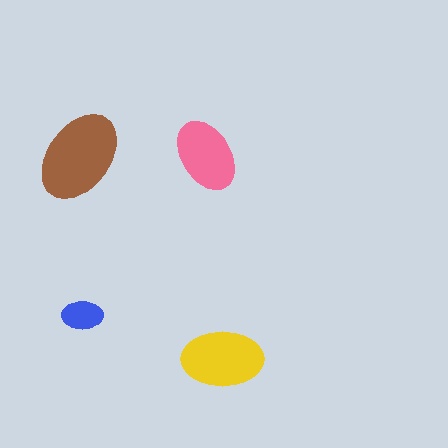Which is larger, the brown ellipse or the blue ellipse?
The brown one.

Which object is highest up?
The pink ellipse is topmost.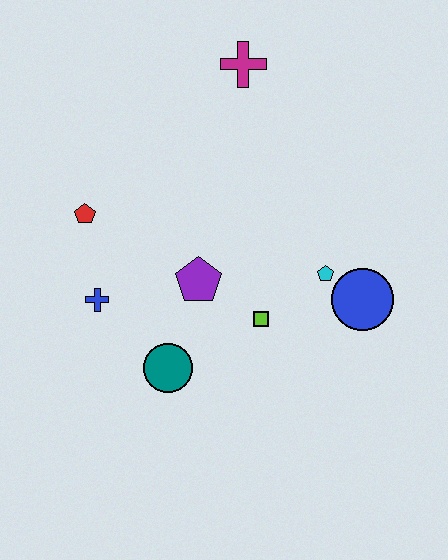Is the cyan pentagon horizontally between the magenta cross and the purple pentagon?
No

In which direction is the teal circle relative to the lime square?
The teal circle is to the left of the lime square.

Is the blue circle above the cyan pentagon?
No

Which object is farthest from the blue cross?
The magenta cross is farthest from the blue cross.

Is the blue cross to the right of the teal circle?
No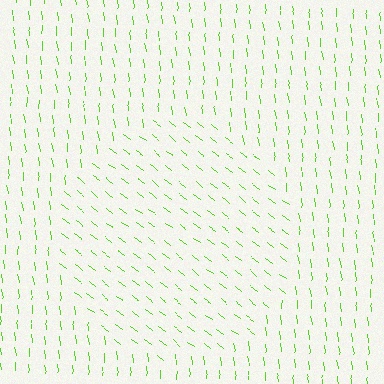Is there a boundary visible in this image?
Yes, there is a texture boundary formed by a change in line orientation.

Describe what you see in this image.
The image is filled with small lime line segments. A circle region in the image has lines oriented differently from the surrounding lines, creating a visible texture boundary.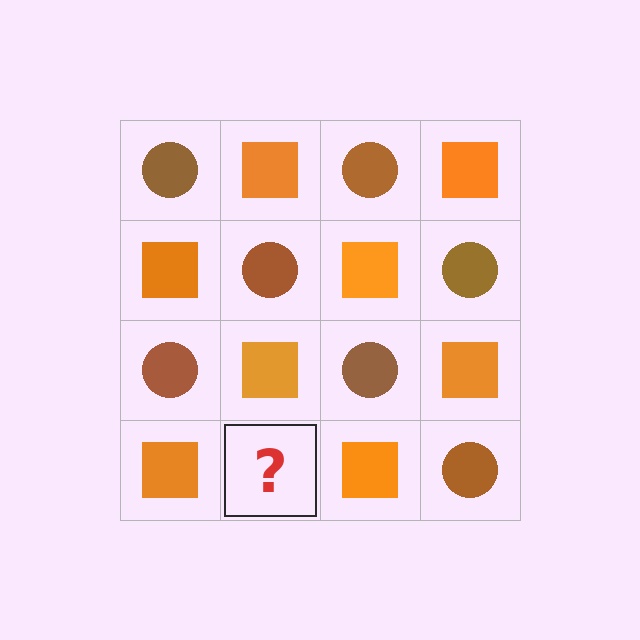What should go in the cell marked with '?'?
The missing cell should contain a brown circle.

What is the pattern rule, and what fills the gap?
The rule is that it alternates brown circle and orange square in a checkerboard pattern. The gap should be filled with a brown circle.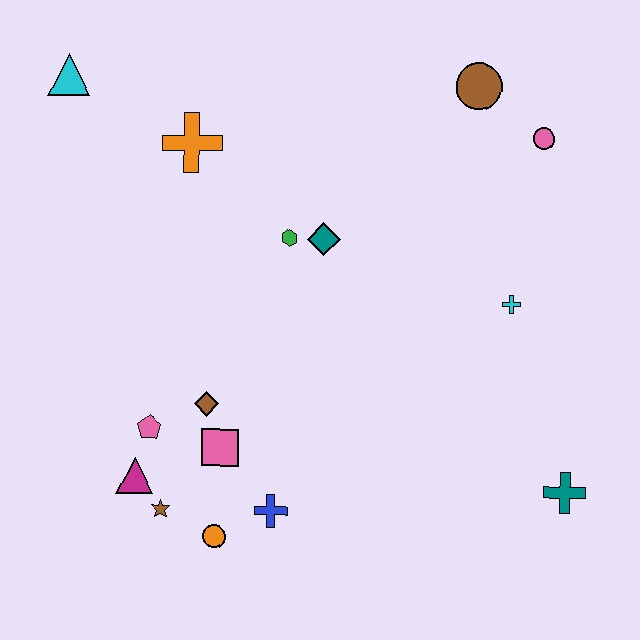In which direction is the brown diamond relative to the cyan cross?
The brown diamond is to the left of the cyan cross.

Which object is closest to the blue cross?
The orange circle is closest to the blue cross.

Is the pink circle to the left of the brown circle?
No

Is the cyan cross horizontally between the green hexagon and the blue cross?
No